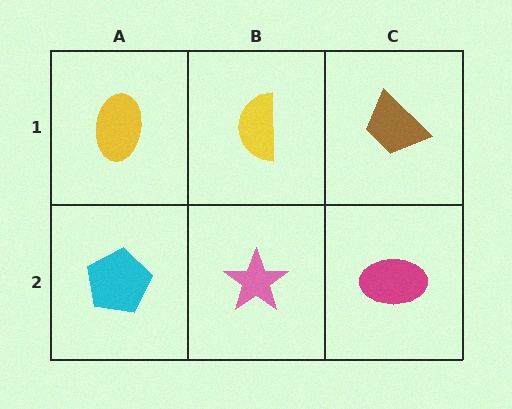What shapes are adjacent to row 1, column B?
A pink star (row 2, column B), a yellow ellipse (row 1, column A), a brown trapezoid (row 1, column C).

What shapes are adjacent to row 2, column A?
A yellow ellipse (row 1, column A), a pink star (row 2, column B).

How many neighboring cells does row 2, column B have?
3.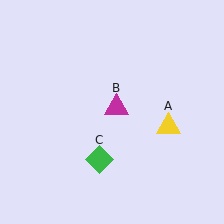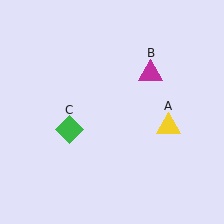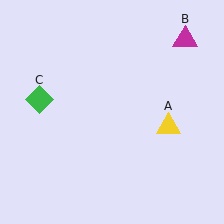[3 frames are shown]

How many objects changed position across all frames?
2 objects changed position: magenta triangle (object B), green diamond (object C).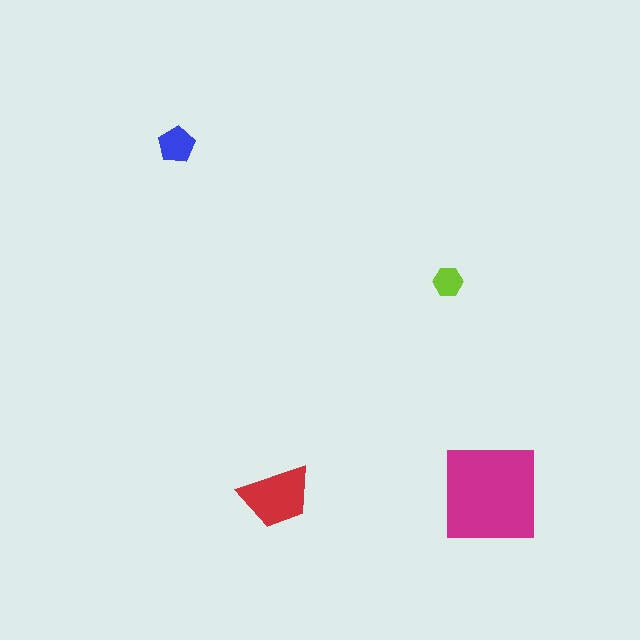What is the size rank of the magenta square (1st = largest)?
1st.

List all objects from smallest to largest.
The lime hexagon, the blue pentagon, the red trapezoid, the magenta square.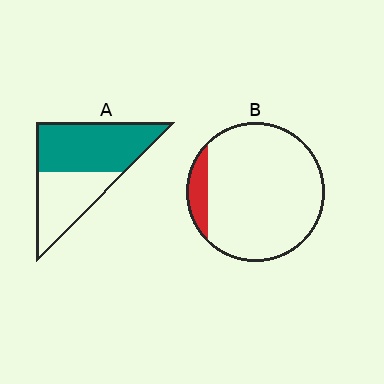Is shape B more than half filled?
No.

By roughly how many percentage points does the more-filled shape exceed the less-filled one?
By roughly 50 percentage points (A over B).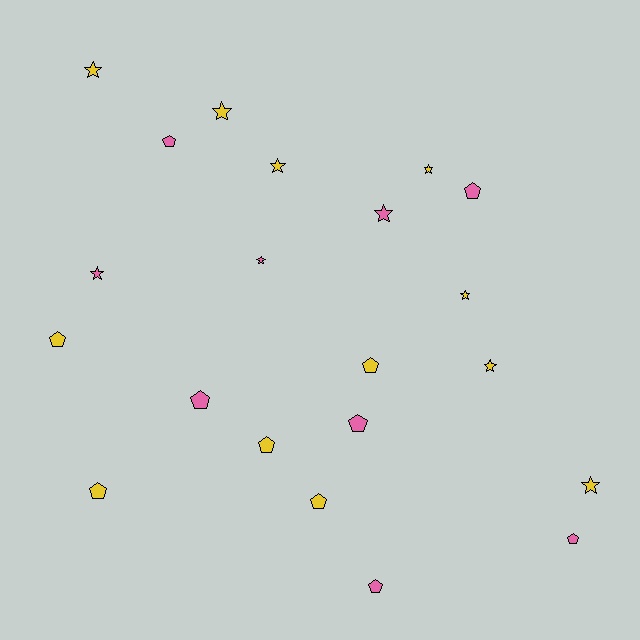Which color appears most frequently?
Yellow, with 12 objects.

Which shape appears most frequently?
Pentagon, with 11 objects.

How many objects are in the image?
There are 21 objects.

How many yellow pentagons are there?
There are 5 yellow pentagons.